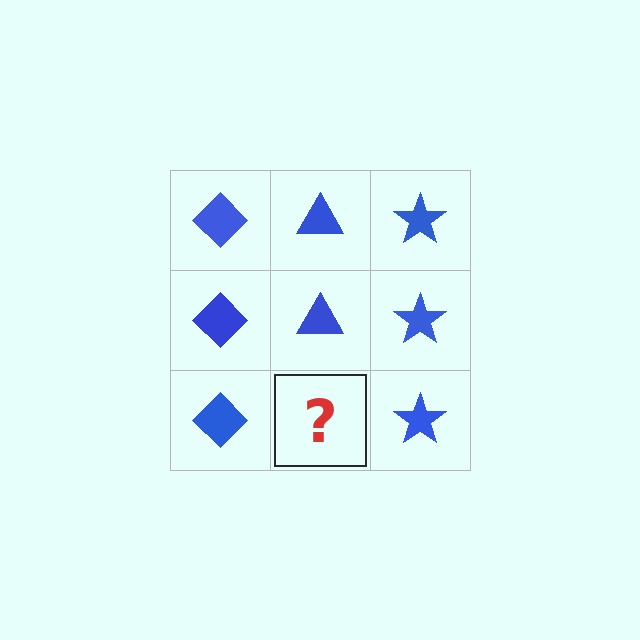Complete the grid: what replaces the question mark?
The question mark should be replaced with a blue triangle.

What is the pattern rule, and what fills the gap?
The rule is that each column has a consistent shape. The gap should be filled with a blue triangle.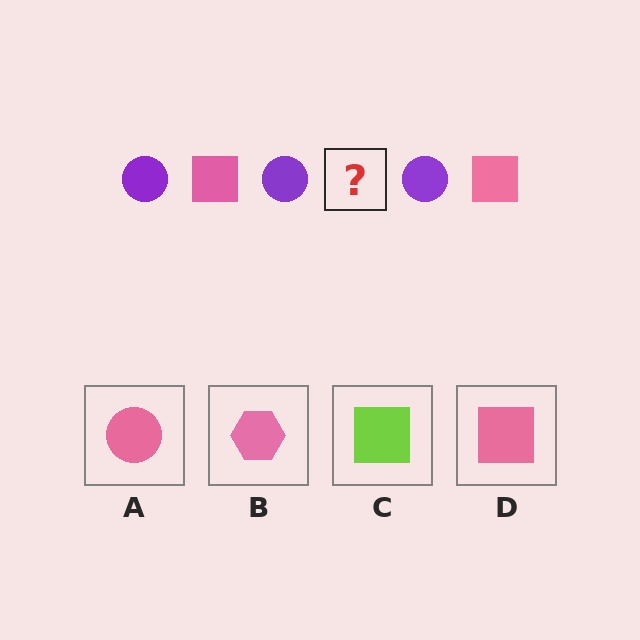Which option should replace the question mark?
Option D.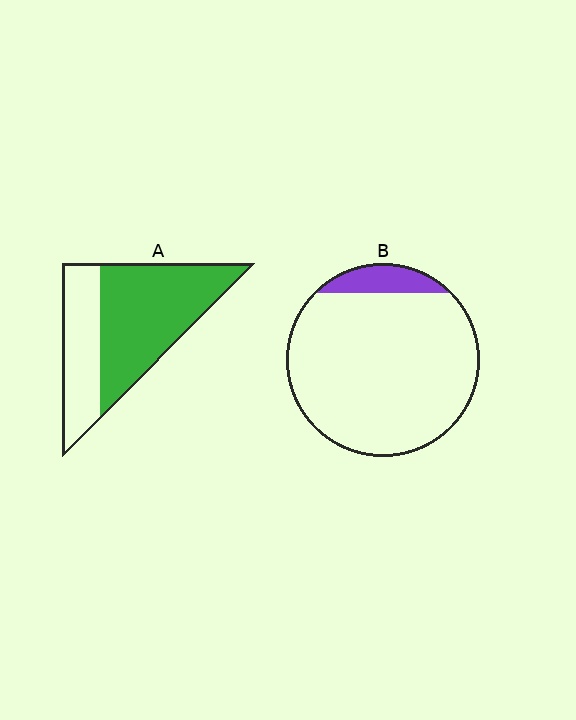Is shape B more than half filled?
No.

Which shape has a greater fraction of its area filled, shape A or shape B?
Shape A.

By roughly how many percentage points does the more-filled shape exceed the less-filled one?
By roughly 55 percentage points (A over B).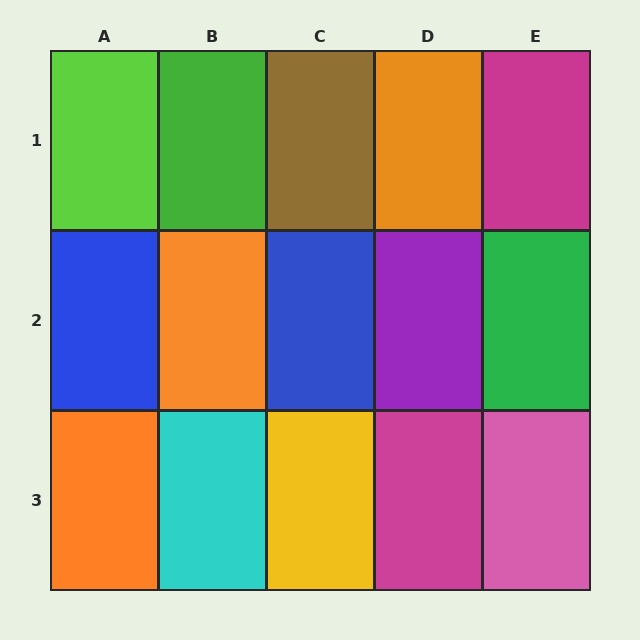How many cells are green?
2 cells are green.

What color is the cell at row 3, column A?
Orange.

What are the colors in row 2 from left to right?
Blue, orange, blue, purple, green.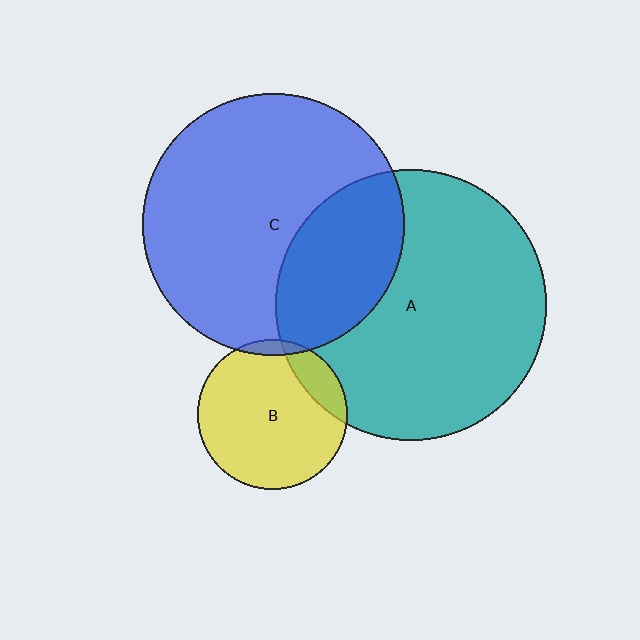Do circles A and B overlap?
Yes.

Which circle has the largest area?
Circle A (teal).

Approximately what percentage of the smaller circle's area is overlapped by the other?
Approximately 15%.